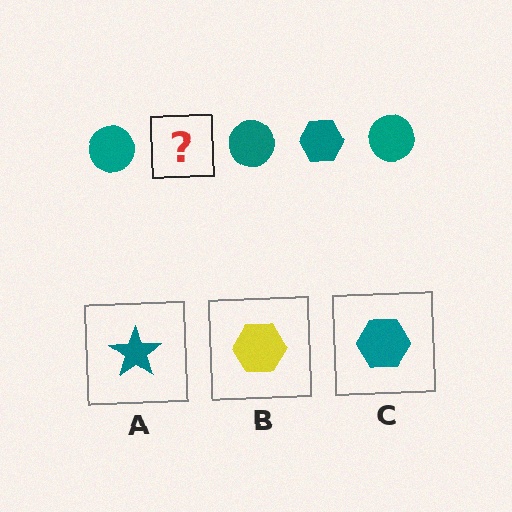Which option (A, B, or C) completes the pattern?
C.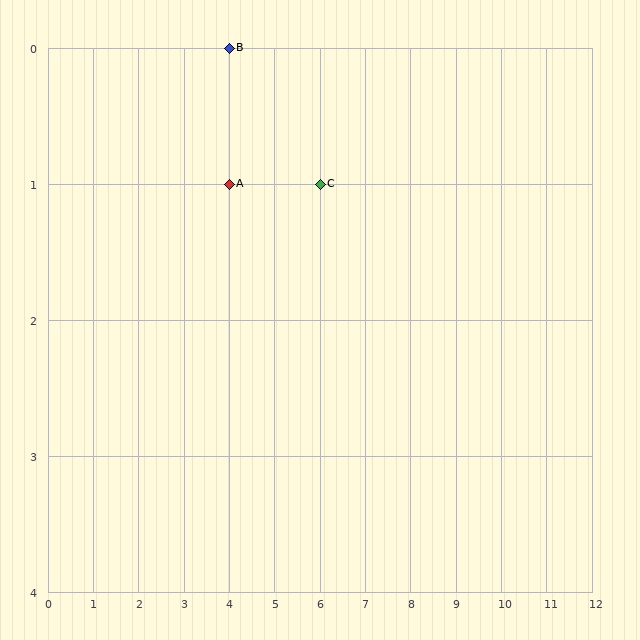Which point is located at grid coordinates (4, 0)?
Point B is at (4, 0).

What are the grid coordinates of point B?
Point B is at grid coordinates (4, 0).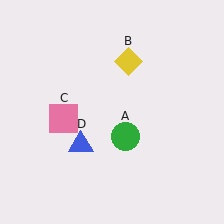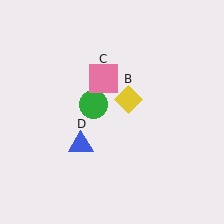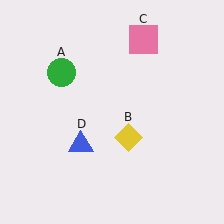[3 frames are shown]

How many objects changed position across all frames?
3 objects changed position: green circle (object A), yellow diamond (object B), pink square (object C).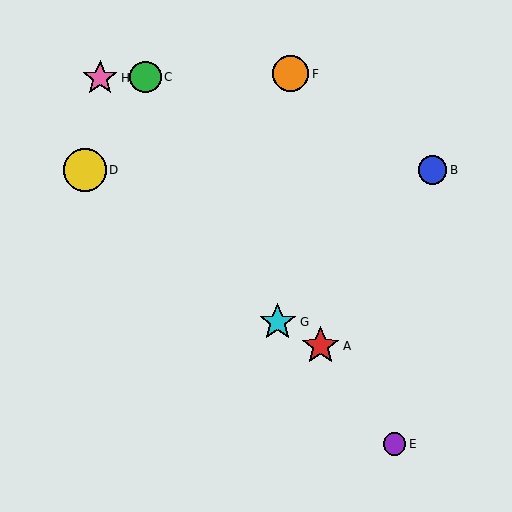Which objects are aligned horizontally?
Objects B, D are aligned horizontally.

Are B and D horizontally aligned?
Yes, both are at y≈170.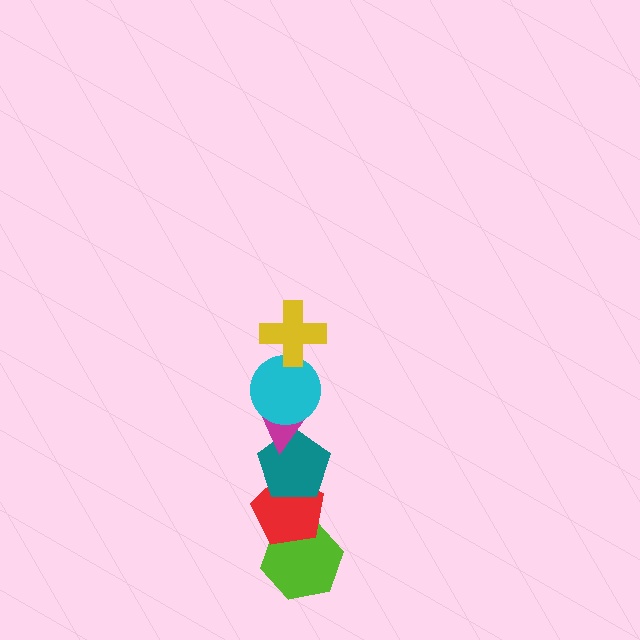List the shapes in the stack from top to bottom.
From top to bottom: the yellow cross, the cyan circle, the magenta triangle, the teal pentagon, the red pentagon, the lime hexagon.